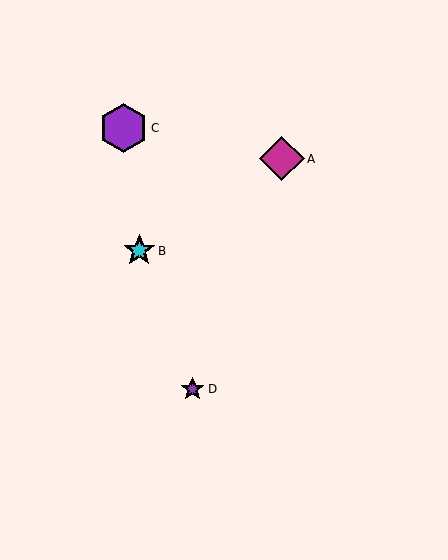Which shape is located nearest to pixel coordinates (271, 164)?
The magenta diamond (labeled A) at (282, 159) is nearest to that location.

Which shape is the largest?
The purple hexagon (labeled C) is the largest.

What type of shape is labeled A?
Shape A is a magenta diamond.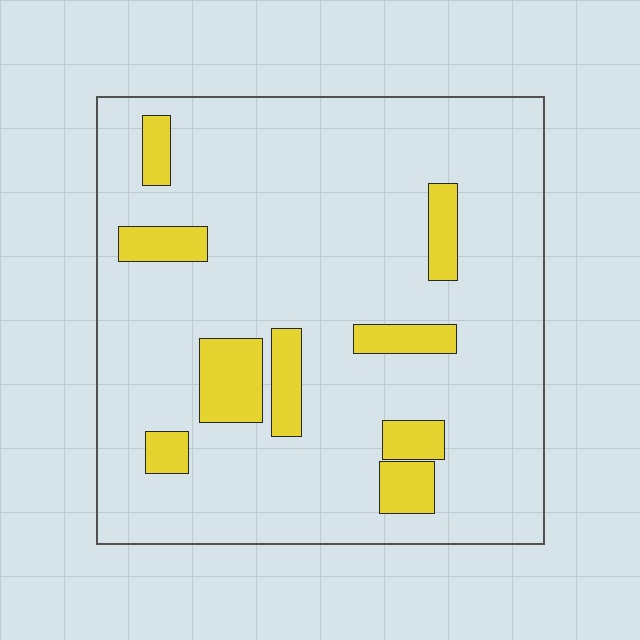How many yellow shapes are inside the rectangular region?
9.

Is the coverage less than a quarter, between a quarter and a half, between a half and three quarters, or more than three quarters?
Less than a quarter.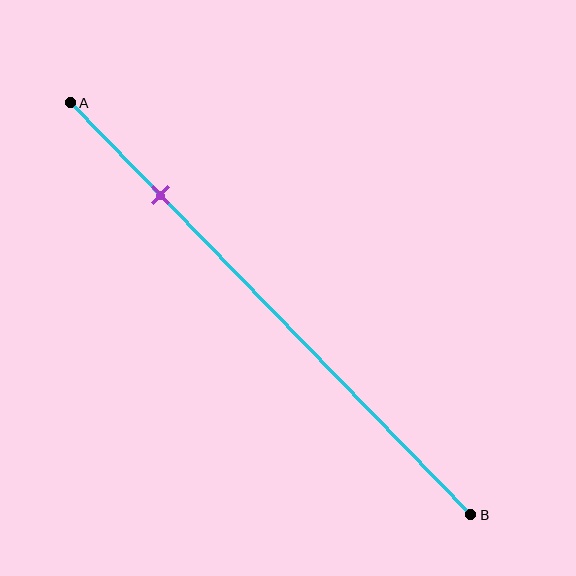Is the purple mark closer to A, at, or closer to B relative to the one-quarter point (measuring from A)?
The purple mark is approximately at the one-quarter point of segment AB.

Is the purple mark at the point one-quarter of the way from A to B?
Yes, the mark is approximately at the one-quarter point.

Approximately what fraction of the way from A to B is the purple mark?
The purple mark is approximately 20% of the way from A to B.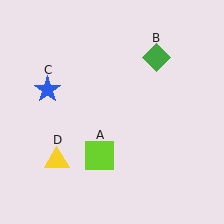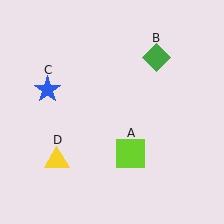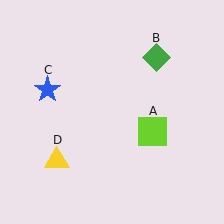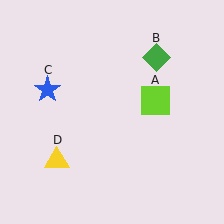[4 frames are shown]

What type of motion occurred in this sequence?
The lime square (object A) rotated counterclockwise around the center of the scene.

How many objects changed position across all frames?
1 object changed position: lime square (object A).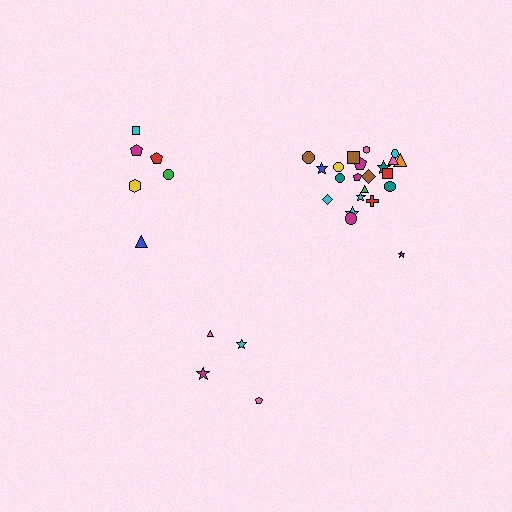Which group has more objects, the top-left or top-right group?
The top-right group.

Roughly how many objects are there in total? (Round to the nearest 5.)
Roughly 30 objects in total.